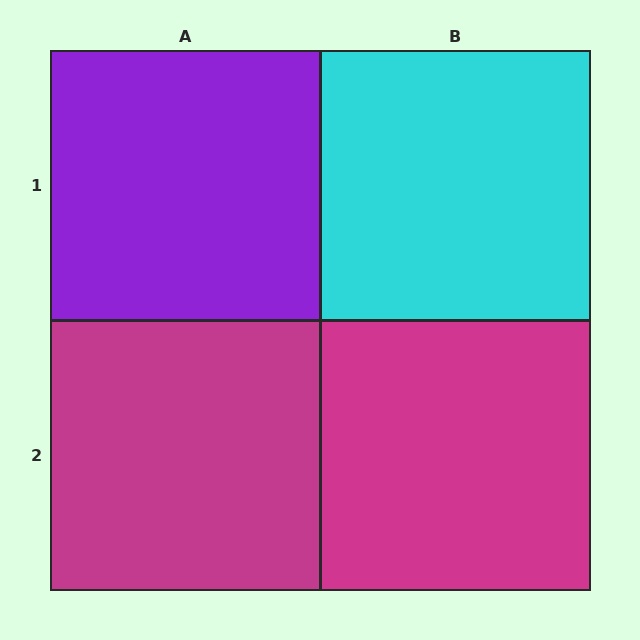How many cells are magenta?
2 cells are magenta.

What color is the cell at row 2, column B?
Magenta.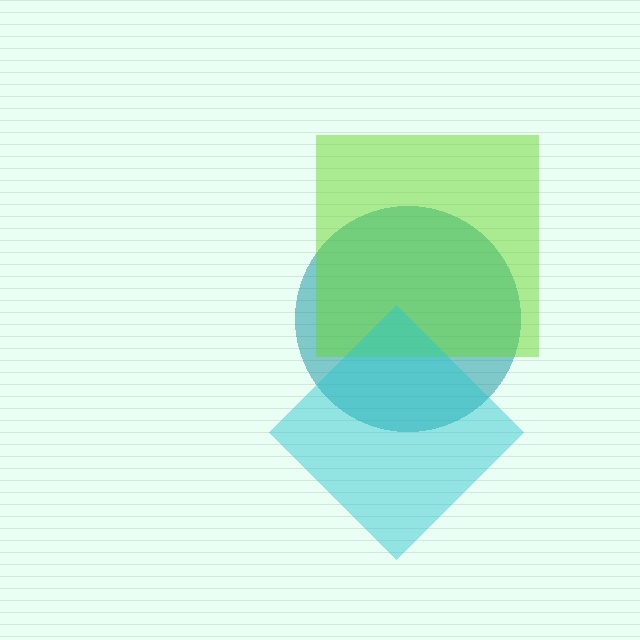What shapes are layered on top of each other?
The layered shapes are: a teal circle, a lime square, a cyan diamond.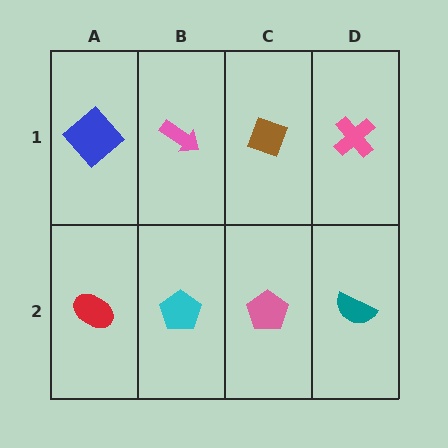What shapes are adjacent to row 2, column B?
A pink arrow (row 1, column B), a red ellipse (row 2, column A), a pink pentagon (row 2, column C).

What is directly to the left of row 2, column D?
A pink pentagon.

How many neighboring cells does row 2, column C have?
3.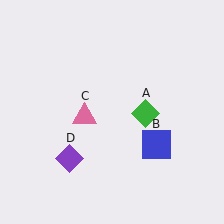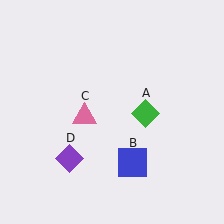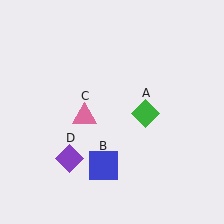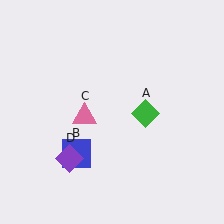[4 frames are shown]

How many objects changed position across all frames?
1 object changed position: blue square (object B).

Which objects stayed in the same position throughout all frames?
Green diamond (object A) and pink triangle (object C) and purple diamond (object D) remained stationary.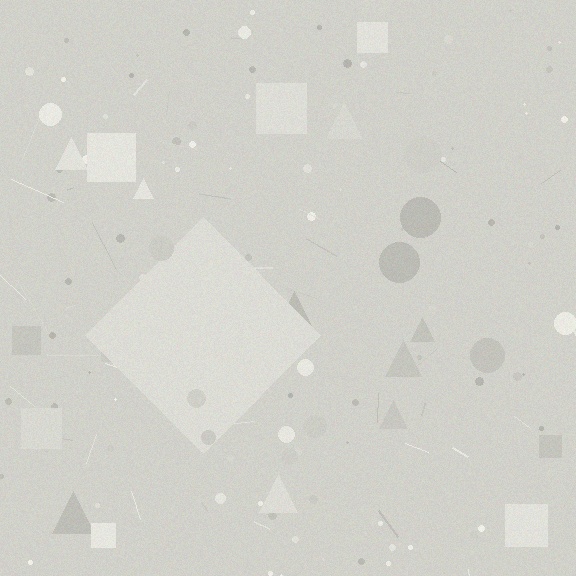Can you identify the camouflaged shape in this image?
The camouflaged shape is a diamond.